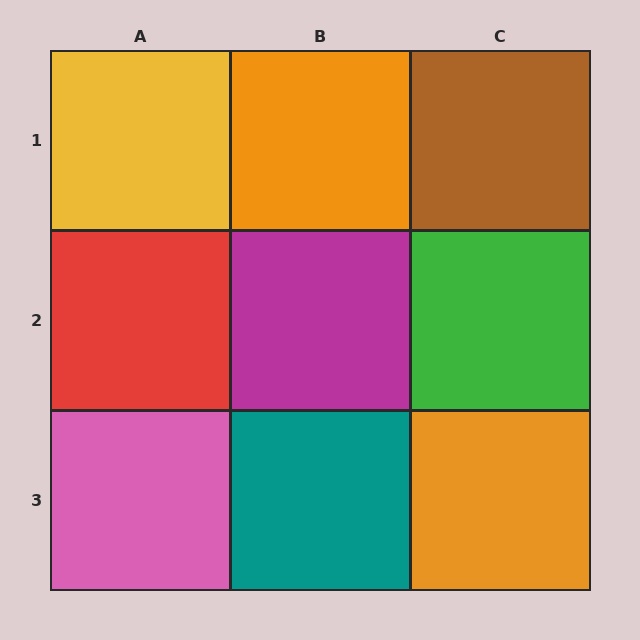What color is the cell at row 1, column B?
Orange.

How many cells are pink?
1 cell is pink.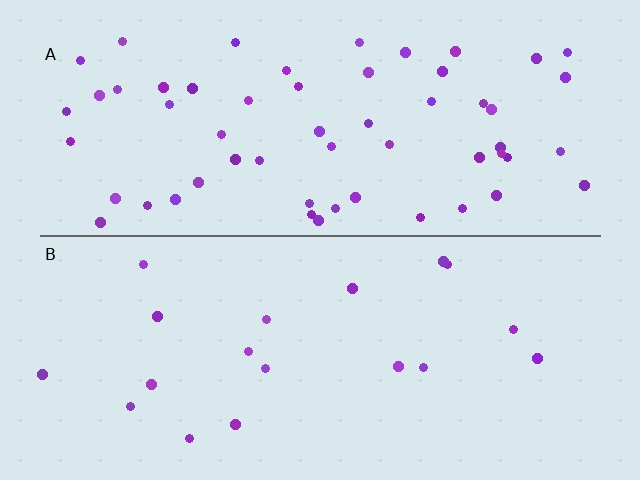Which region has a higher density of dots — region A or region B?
A (the top).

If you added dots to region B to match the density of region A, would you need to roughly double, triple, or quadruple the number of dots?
Approximately triple.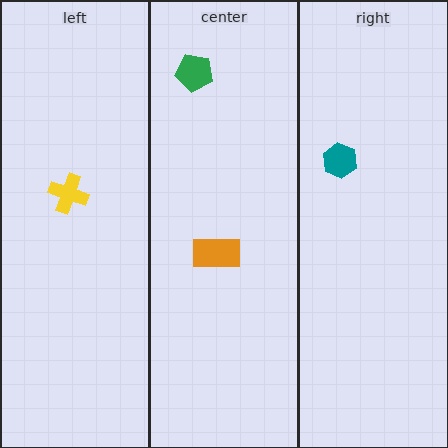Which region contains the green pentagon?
The center region.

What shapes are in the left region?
The yellow cross.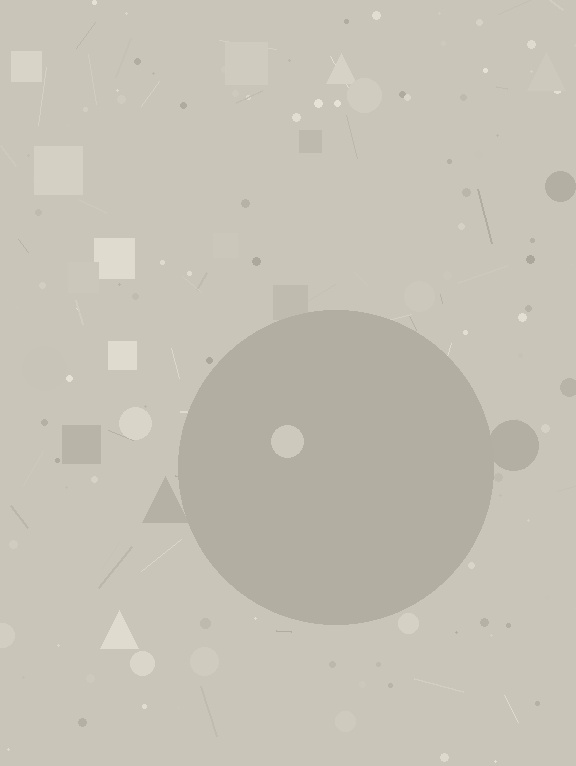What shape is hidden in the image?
A circle is hidden in the image.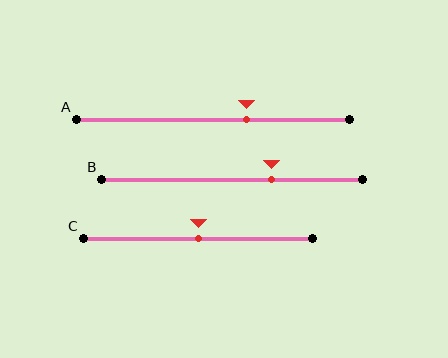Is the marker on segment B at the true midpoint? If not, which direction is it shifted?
No, the marker on segment B is shifted to the right by about 15% of the segment length.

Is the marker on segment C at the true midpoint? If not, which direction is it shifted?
Yes, the marker on segment C is at the true midpoint.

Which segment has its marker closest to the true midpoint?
Segment C has its marker closest to the true midpoint.